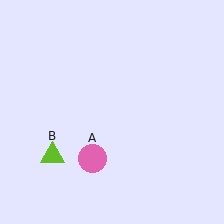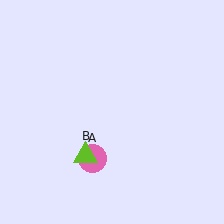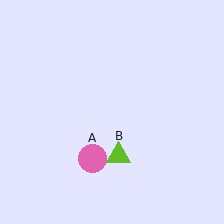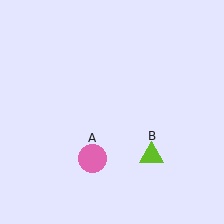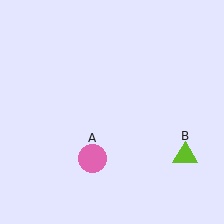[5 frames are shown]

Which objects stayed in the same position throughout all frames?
Pink circle (object A) remained stationary.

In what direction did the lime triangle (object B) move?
The lime triangle (object B) moved right.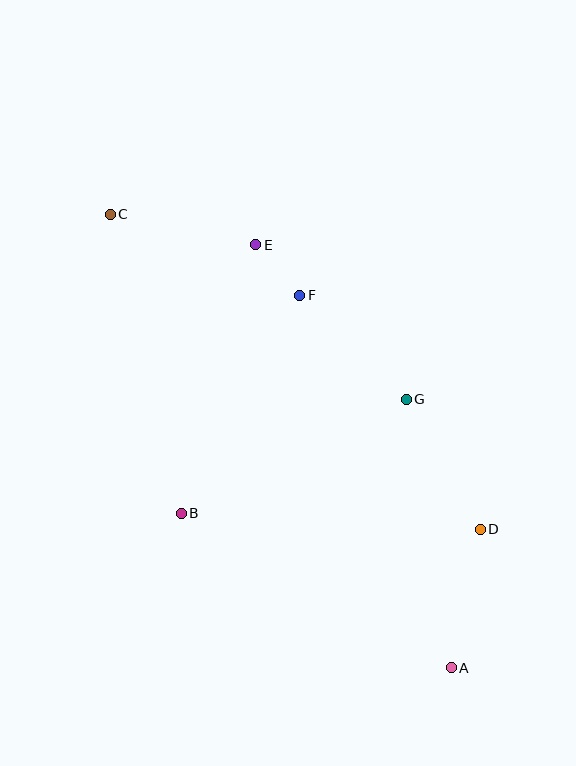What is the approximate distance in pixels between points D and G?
The distance between D and G is approximately 150 pixels.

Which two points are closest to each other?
Points E and F are closest to each other.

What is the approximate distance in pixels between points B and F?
The distance between B and F is approximately 248 pixels.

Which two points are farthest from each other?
Points A and C are farthest from each other.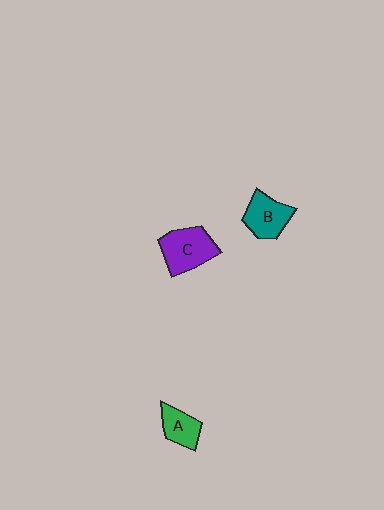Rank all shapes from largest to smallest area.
From largest to smallest: C (purple), B (teal), A (green).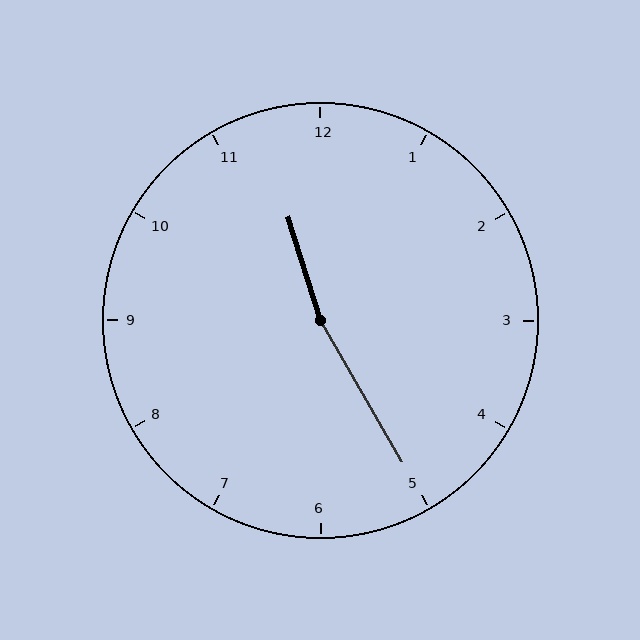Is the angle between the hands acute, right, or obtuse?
It is obtuse.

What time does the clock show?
11:25.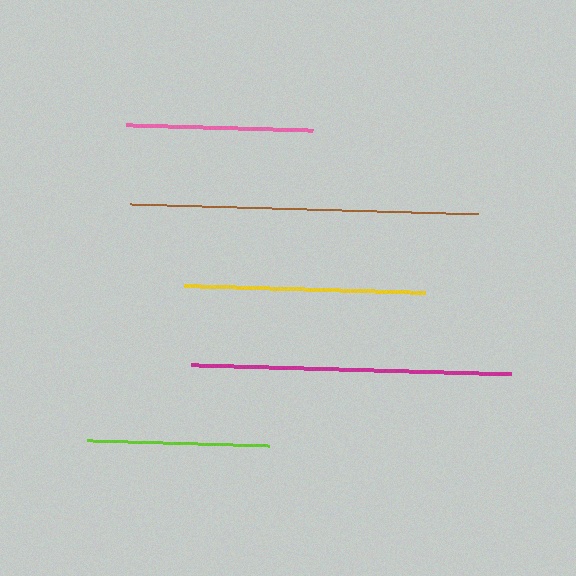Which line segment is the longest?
The brown line is the longest at approximately 348 pixels.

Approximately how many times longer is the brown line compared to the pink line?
The brown line is approximately 1.9 times the length of the pink line.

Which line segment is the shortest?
The lime line is the shortest at approximately 182 pixels.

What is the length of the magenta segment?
The magenta segment is approximately 320 pixels long.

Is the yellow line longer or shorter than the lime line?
The yellow line is longer than the lime line.